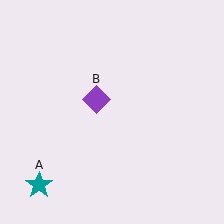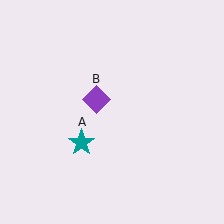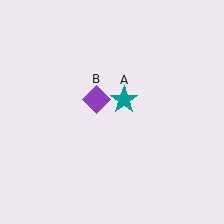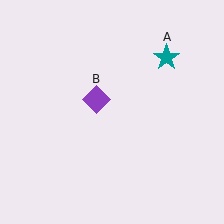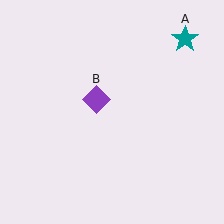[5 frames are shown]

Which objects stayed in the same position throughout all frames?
Purple diamond (object B) remained stationary.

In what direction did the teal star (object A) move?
The teal star (object A) moved up and to the right.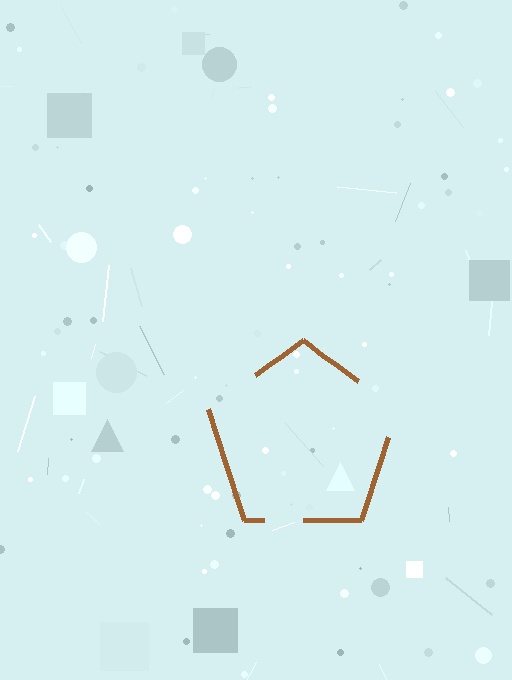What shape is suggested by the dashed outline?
The dashed outline suggests a pentagon.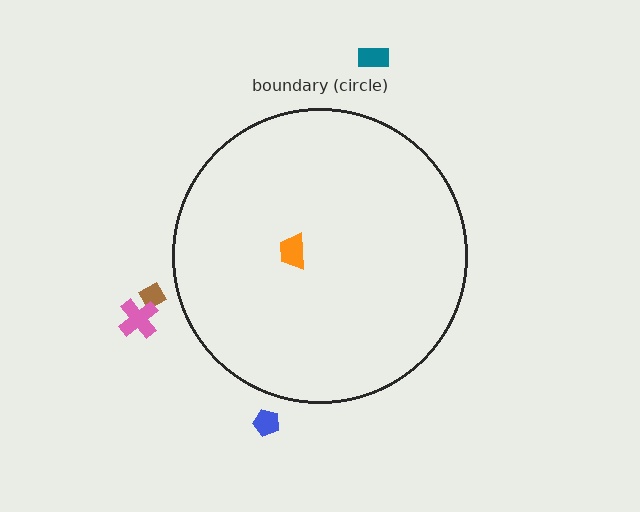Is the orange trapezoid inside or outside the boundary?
Inside.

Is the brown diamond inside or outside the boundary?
Outside.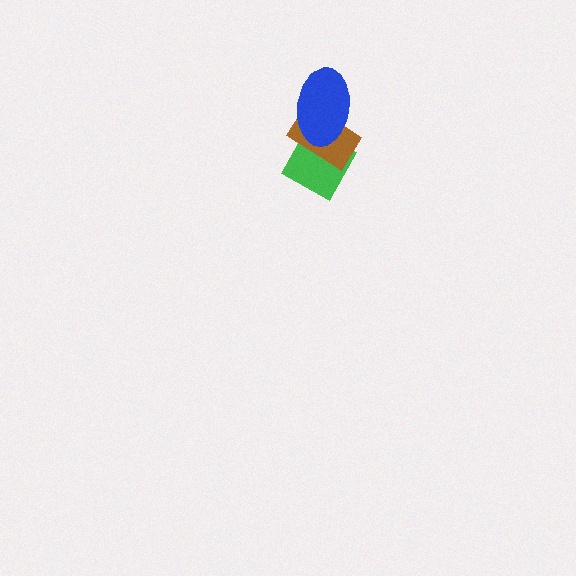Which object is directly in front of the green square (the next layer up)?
The brown rectangle is directly in front of the green square.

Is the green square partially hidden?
Yes, it is partially covered by another shape.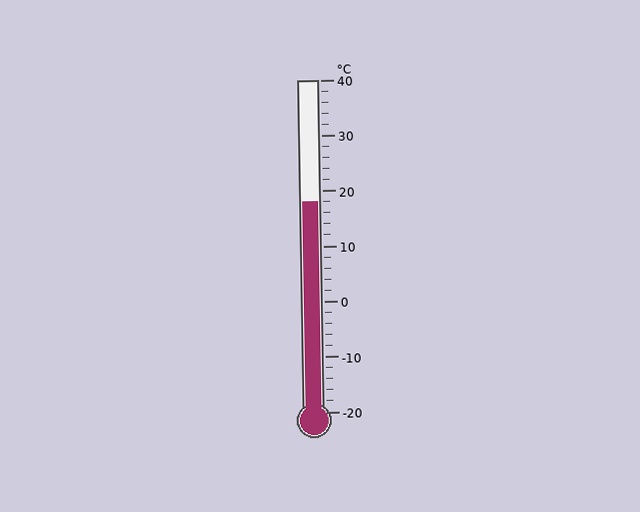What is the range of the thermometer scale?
The thermometer scale ranges from -20°C to 40°C.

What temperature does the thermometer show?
The thermometer shows approximately 18°C.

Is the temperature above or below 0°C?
The temperature is above 0°C.